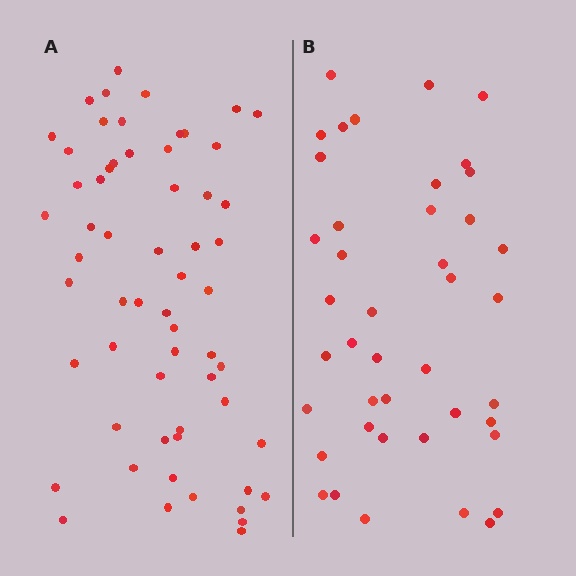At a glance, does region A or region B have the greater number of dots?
Region A (the left region) has more dots.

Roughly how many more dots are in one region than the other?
Region A has approximately 20 more dots than region B.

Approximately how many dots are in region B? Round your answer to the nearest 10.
About 40 dots. (The exact count is 42, which rounds to 40.)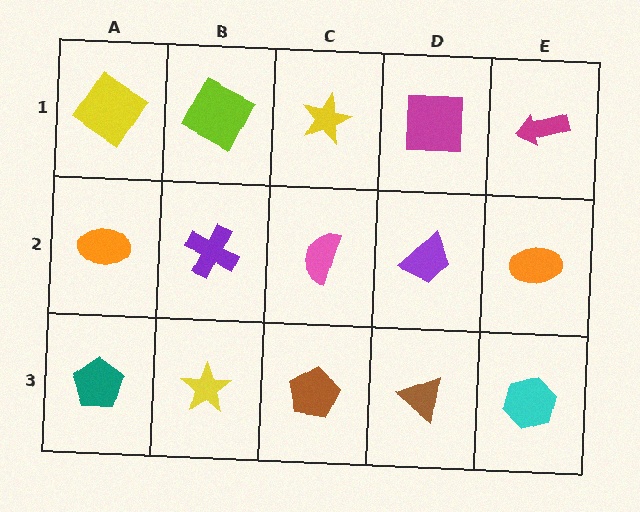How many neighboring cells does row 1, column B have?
3.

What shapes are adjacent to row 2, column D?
A magenta square (row 1, column D), a brown triangle (row 3, column D), a pink semicircle (row 2, column C), an orange ellipse (row 2, column E).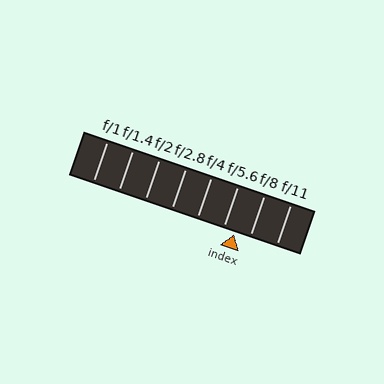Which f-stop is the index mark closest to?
The index mark is closest to f/5.6.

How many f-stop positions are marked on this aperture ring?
There are 8 f-stop positions marked.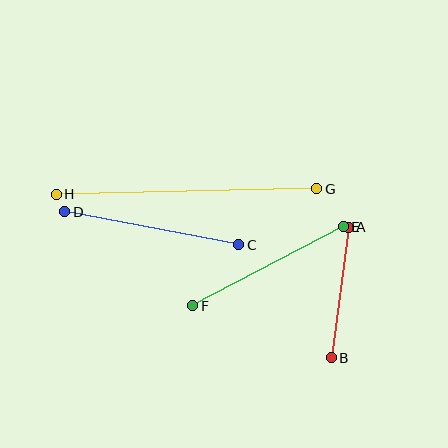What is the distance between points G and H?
The distance is approximately 260 pixels.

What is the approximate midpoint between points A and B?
The midpoint is at approximately (340, 293) pixels.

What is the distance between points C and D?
The distance is approximately 177 pixels.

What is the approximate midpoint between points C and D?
The midpoint is at approximately (152, 228) pixels.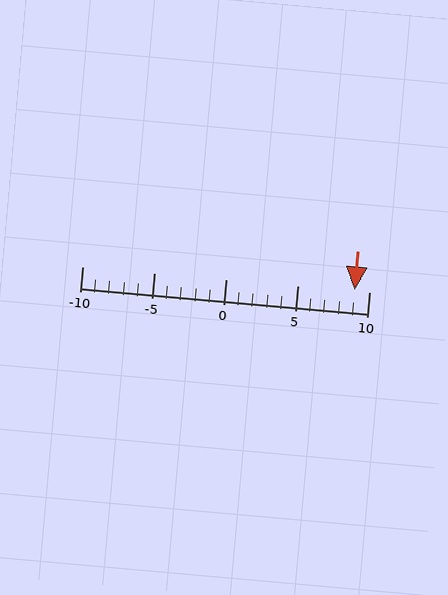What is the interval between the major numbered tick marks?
The major tick marks are spaced 5 units apart.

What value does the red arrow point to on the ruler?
The red arrow points to approximately 9.